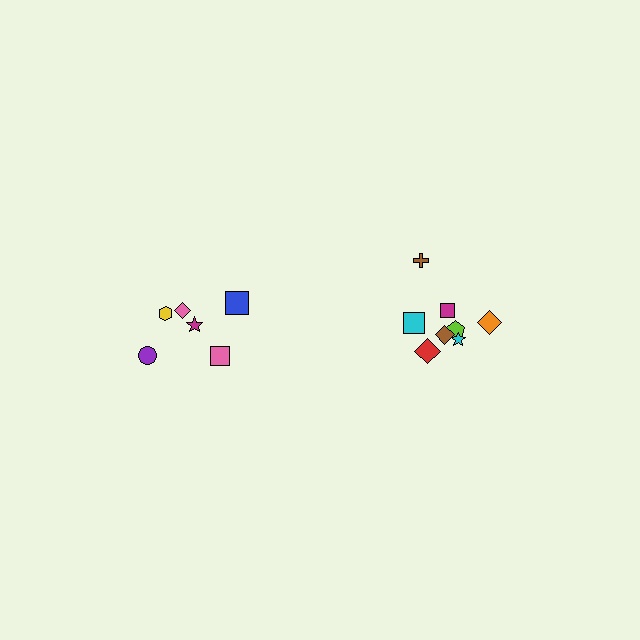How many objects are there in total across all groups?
There are 14 objects.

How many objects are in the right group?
There are 8 objects.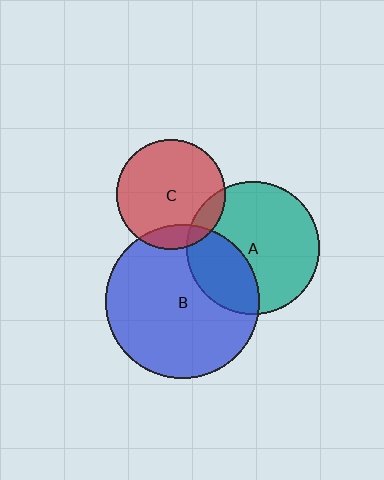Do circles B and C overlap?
Yes.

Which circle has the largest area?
Circle B (blue).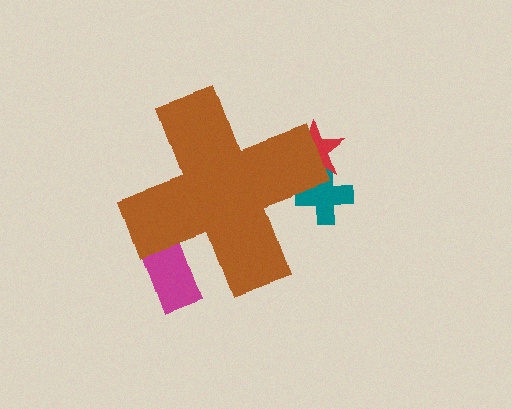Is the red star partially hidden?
Yes, the red star is partially hidden behind the brown cross.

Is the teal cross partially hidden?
Yes, the teal cross is partially hidden behind the brown cross.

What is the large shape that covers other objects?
A brown cross.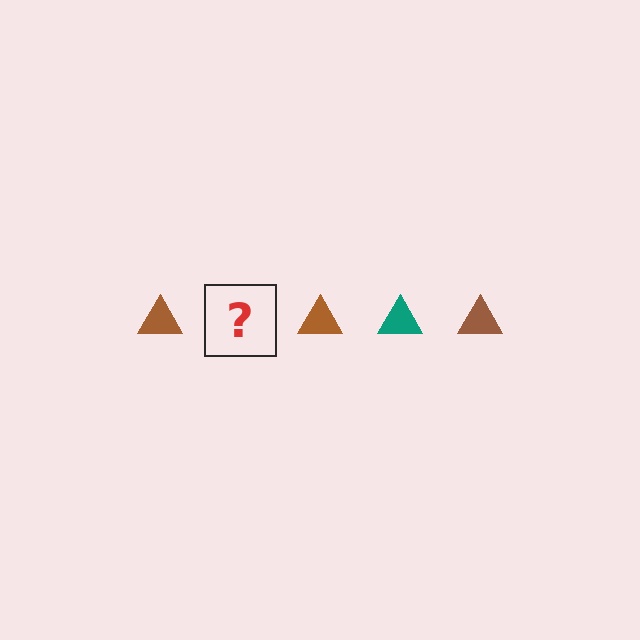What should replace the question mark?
The question mark should be replaced with a teal triangle.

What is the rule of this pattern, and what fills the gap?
The rule is that the pattern cycles through brown, teal triangles. The gap should be filled with a teal triangle.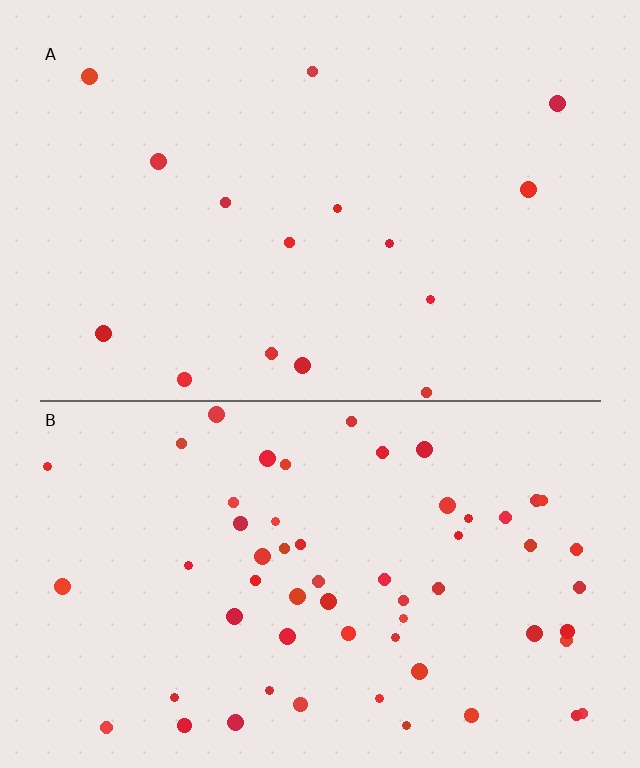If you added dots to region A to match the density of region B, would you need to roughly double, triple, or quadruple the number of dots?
Approximately quadruple.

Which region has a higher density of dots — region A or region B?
B (the bottom).